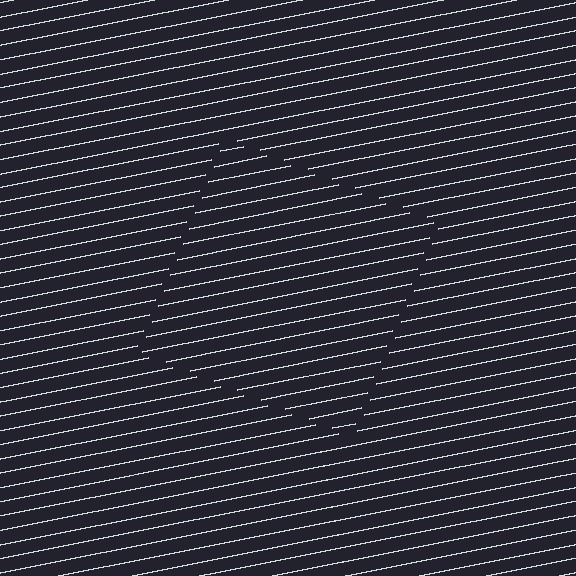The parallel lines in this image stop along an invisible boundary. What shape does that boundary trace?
An illusory square. The interior of the shape contains the same grating, shifted by half a period — the contour is defined by the phase discontinuity where line-ends from the inner and outer gratings abut.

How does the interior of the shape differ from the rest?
The interior of the shape contains the same grating, shifted by half a period — the contour is defined by the phase discontinuity where line-ends from the inner and outer gratings abut.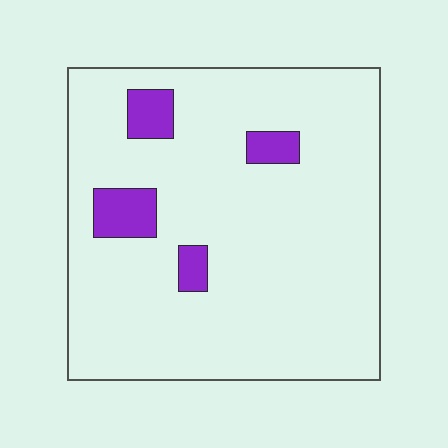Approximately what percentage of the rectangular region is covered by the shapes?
Approximately 10%.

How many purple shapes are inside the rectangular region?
4.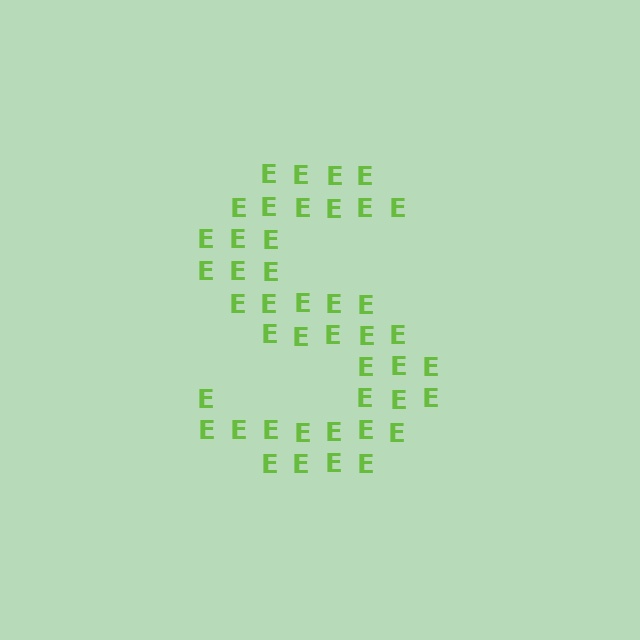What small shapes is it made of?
It is made of small letter E's.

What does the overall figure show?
The overall figure shows the letter S.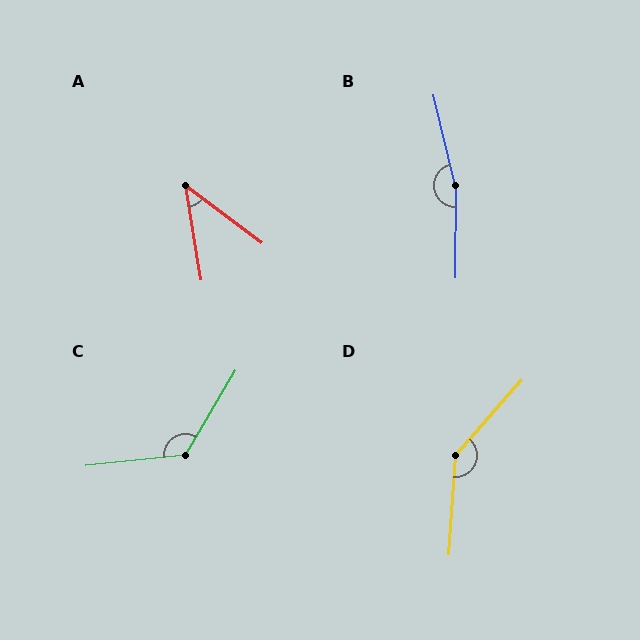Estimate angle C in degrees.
Approximately 127 degrees.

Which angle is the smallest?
A, at approximately 44 degrees.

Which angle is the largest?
B, at approximately 166 degrees.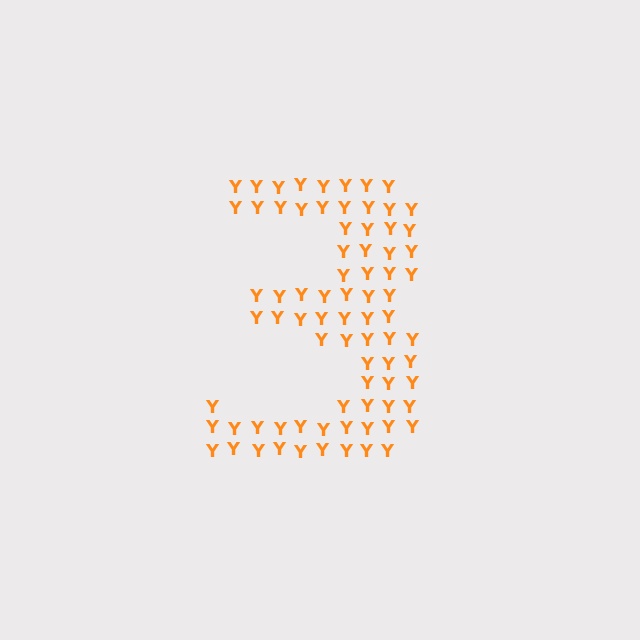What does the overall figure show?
The overall figure shows the digit 3.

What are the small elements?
The small elements are letter Y's.